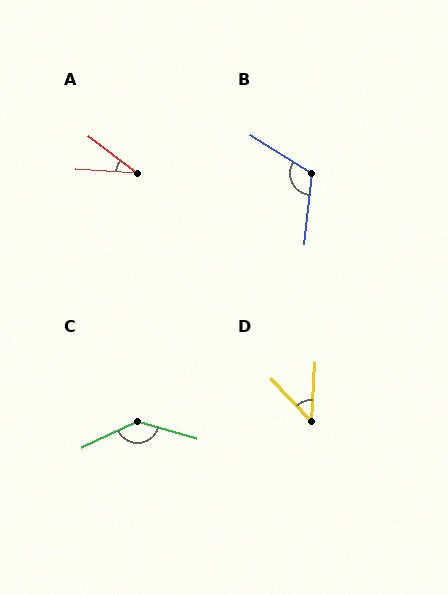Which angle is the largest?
C, at approximately 138 degrees.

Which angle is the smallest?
A, at approximately 34 degrees.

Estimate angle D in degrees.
Approximately 47 degrees.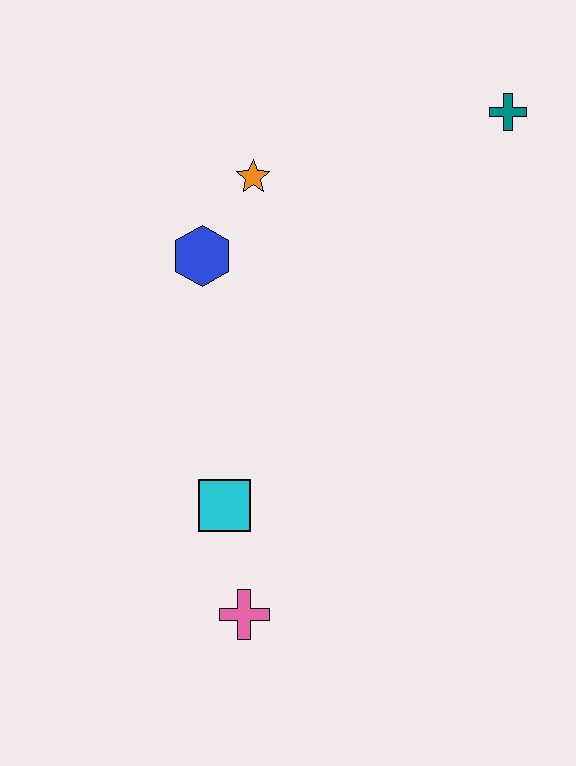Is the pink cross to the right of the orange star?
No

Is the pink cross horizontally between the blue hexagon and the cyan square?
No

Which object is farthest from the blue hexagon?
The pink cross is farthest from the blue hexagon.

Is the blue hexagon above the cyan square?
Yes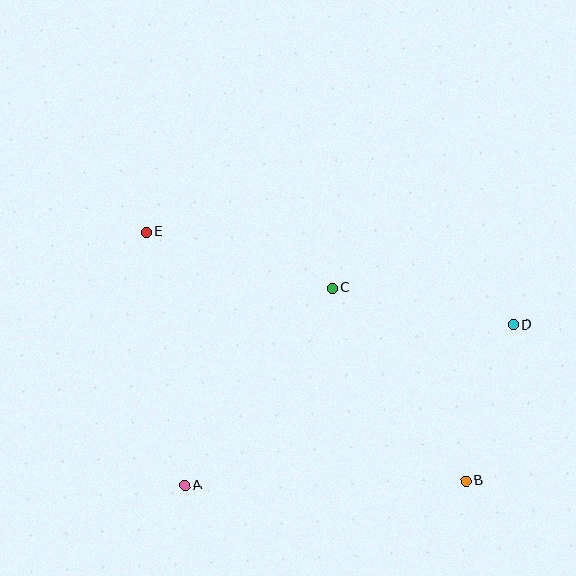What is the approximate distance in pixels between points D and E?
The distance between D and E is approximately 379 pixels.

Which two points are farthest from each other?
Points B and E are farthest from each other.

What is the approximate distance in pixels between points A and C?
The distance between A and C is approximately 246 pixels.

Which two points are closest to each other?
Points B and D are closest to each other.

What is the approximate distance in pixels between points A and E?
The distance between A and E is approximately 256 pixels.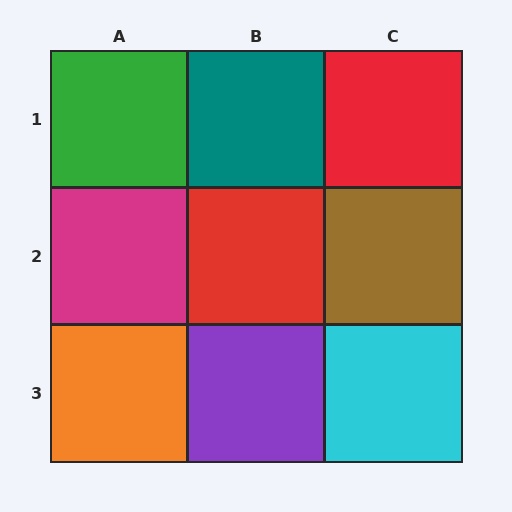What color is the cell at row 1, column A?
Green.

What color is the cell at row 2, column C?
Brown.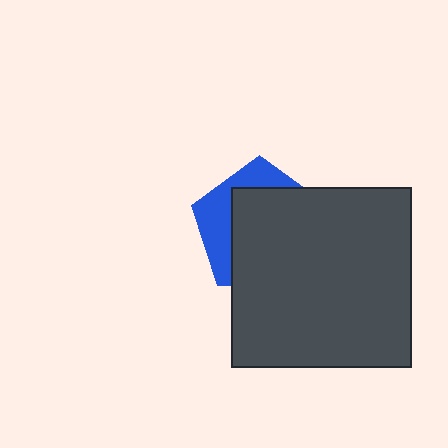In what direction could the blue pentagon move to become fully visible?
The blue pentagon could move toward the upper-left. That would shift it out from behind the dark gray square entirely.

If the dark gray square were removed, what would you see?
You would see the complete blue pentagon.